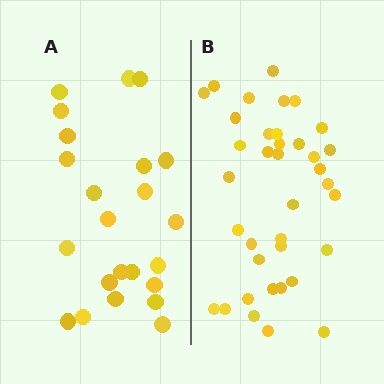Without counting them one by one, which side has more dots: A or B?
Region B (the right region) has more dots.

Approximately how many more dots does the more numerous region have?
Region B has approximately 15 more dots than region A.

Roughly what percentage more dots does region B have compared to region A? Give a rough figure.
About 60% more.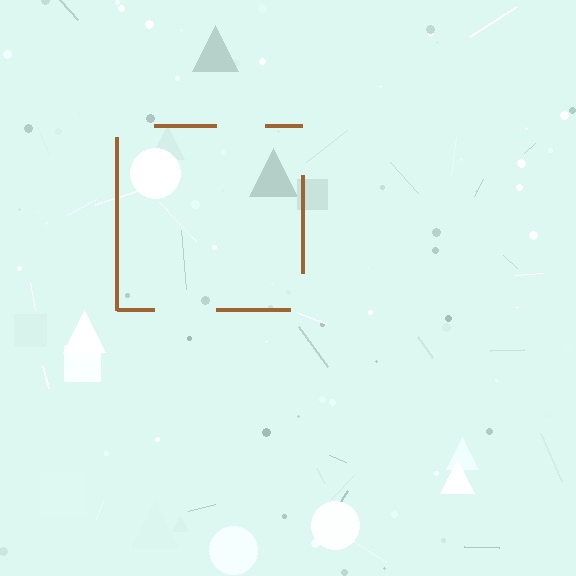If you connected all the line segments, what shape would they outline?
They would outline a square.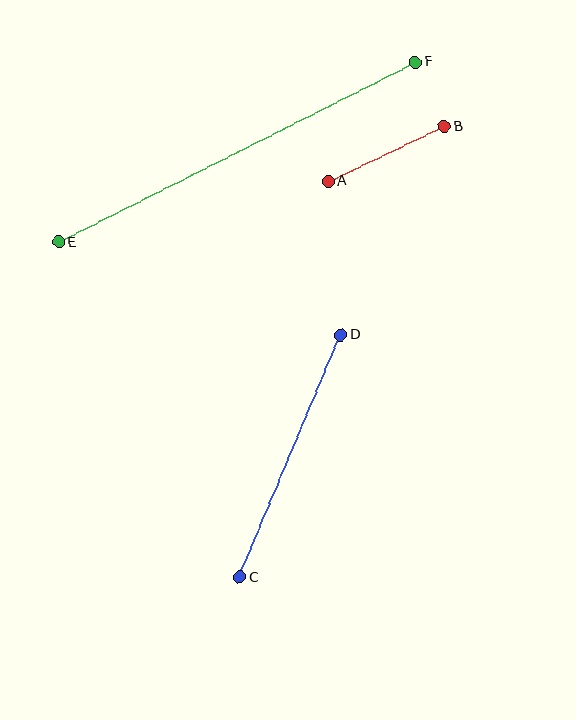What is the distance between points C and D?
The distance is approximately 263 pixels.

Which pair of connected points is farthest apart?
Points E and F are farthest apart.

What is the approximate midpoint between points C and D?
The midpoint is at approximately (290, 456) pixels.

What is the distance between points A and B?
The distance is approximately 128 pixels.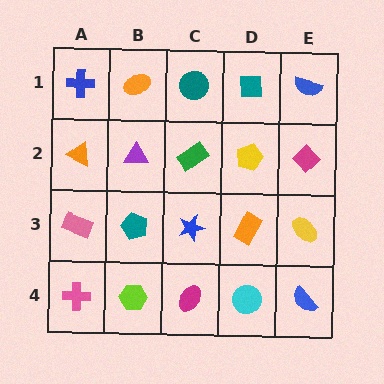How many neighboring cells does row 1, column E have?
2.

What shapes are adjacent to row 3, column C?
A green rectangle (row 2, column C), a magenta ellipse (row 4, column C), a teal pentagon (row 3, column B), an orange rectangle (row 3, column D).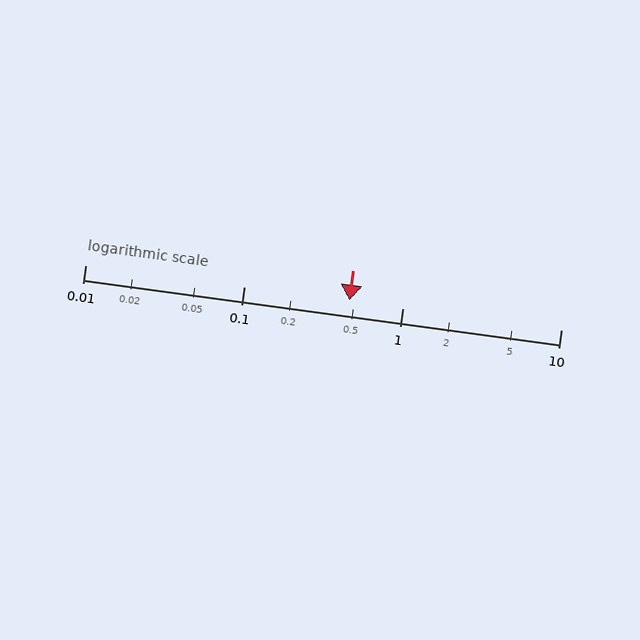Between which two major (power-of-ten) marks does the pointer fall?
The pointer is between 0.1 and 1.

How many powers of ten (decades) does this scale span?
The scale spans 3 decades, from 0.01 to 10.